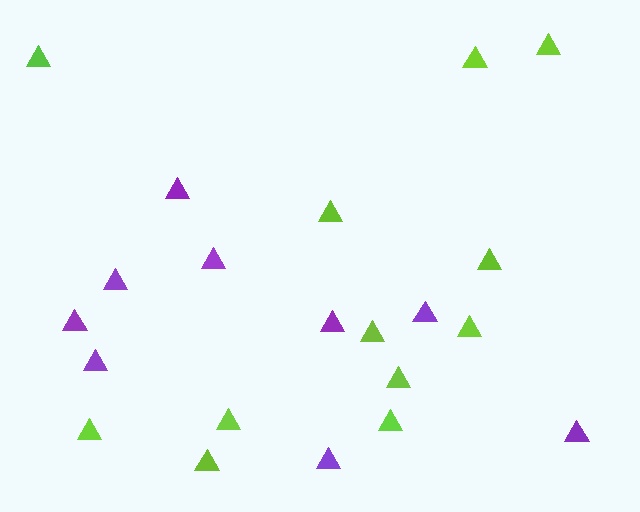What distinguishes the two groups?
There are 2 groups: one group of purple triangles (9) and one group of lime triangles (12).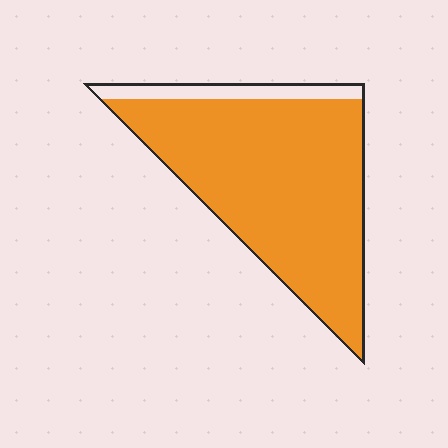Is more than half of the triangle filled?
Yes.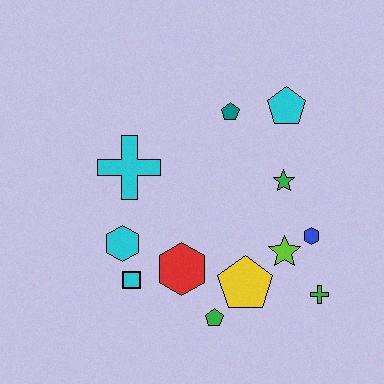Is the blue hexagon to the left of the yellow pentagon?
No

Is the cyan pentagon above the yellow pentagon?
Yes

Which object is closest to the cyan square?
The cyan hexagon is closest to the cyan square.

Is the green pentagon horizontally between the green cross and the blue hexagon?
No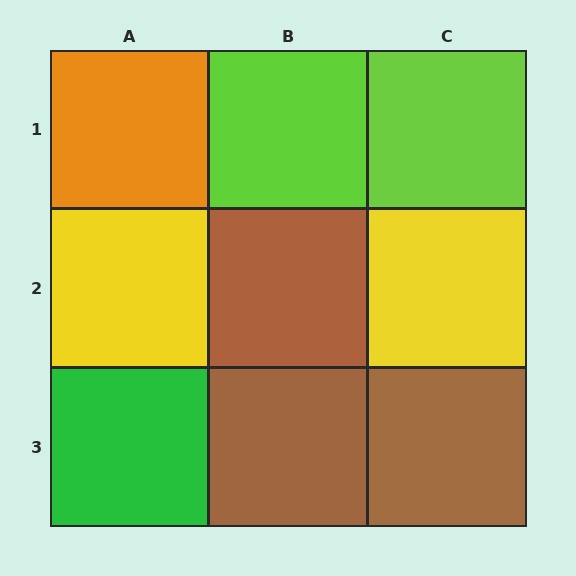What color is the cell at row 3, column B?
Brown.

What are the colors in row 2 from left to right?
Yellow, brown, yellow.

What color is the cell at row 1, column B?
Lime.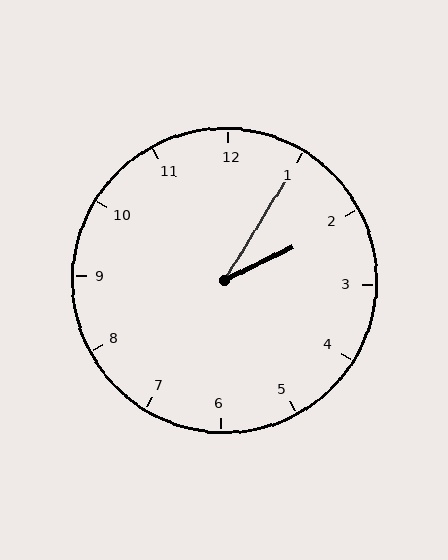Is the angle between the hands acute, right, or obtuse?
It is acute.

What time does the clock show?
2:05.